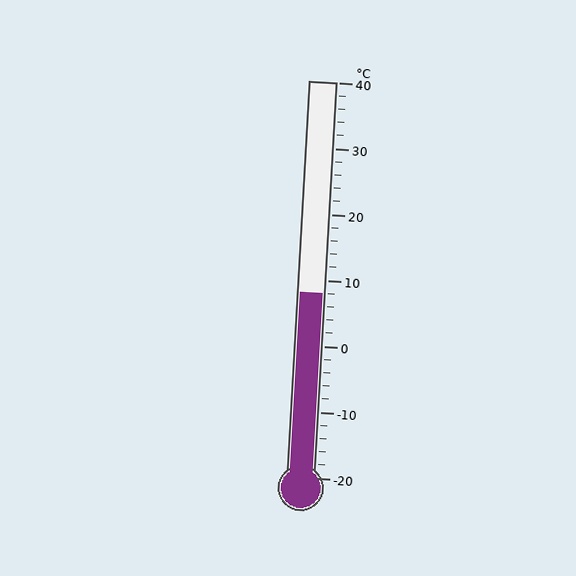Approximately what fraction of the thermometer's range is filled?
The thermometer is filled to approximately 45% of its range.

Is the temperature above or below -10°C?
The temperature is above -10°C.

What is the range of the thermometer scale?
The thermometer scale ranges from -20°C to 40°C.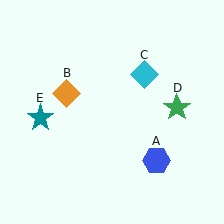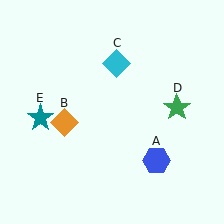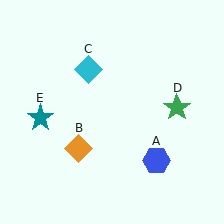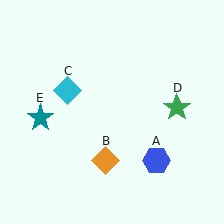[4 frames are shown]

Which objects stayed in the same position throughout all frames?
Blue hexagon (object A) and green star (object D) and teal star (object E) remained stationary.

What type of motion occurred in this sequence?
The orange diamond (object B), cyan diamond (object C) rotated counterclockwise around the center of the scene.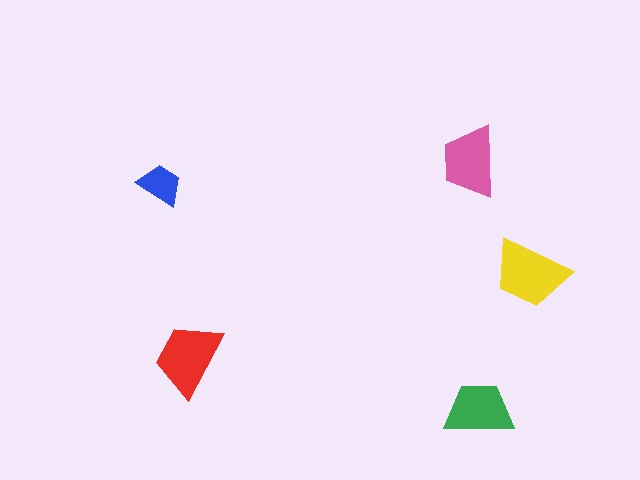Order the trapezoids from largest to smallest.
the yellow one, the red one, the pink one, the green one, the blue one.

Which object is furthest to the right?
The yellow trapezoid is rightmost.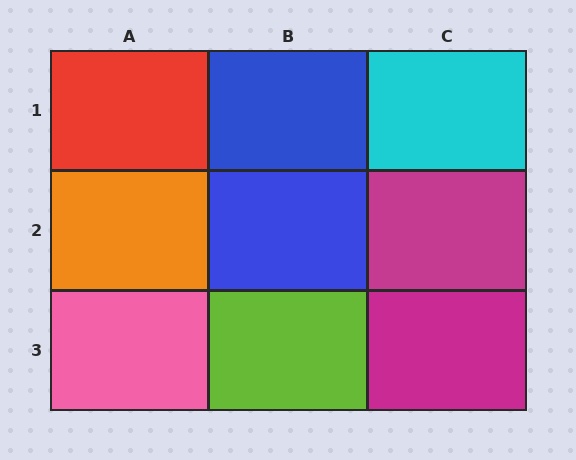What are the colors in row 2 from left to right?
Orange, blue, magenta.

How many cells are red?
1 cell is red.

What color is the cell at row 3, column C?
Magenta.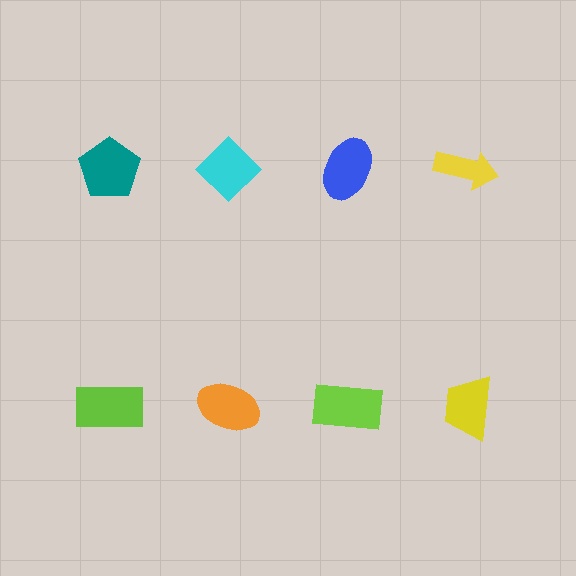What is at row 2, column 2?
An orange ellipse.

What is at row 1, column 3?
A blue ellipse.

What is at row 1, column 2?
A cyan diamond.